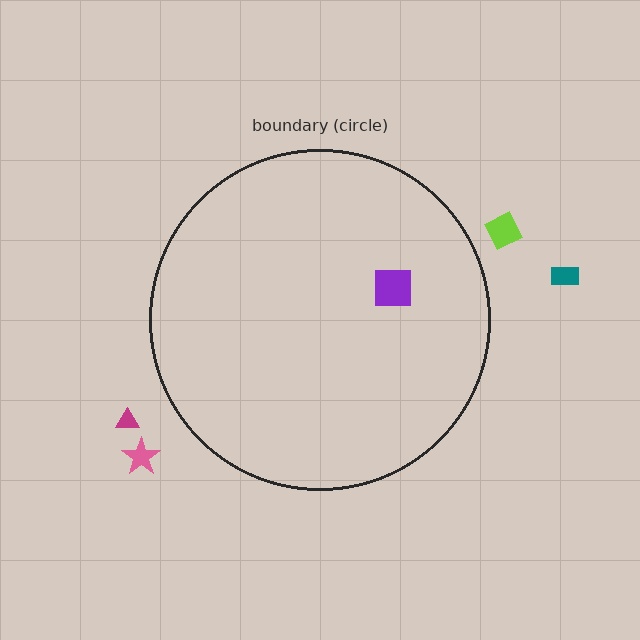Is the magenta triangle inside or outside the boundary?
Outside.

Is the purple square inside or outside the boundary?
Inside.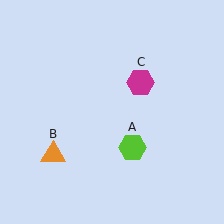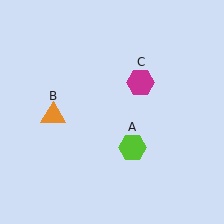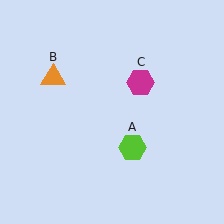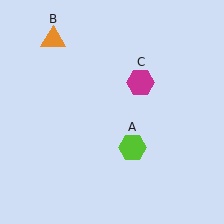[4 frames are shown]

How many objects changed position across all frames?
1 object changed position: orange triangle (object B).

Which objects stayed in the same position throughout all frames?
Lime hexagon (object A) and magenta hexagon (object C) remained stationary.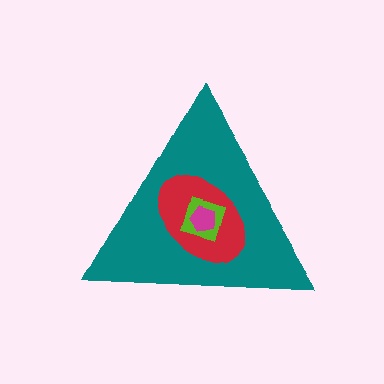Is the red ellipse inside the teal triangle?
Yes.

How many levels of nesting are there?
4.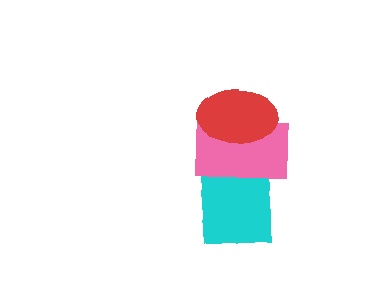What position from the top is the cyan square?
The cyan square is 3rd from the top.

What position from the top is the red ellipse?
The red ellipse is 1st from the top.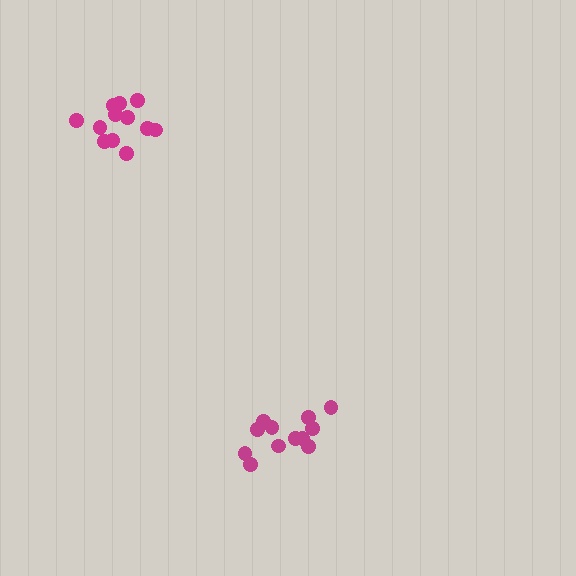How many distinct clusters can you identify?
There are 2 distinct clusters.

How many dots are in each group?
Group 1: 12 dots, Group 2: 12 dots (24 total).